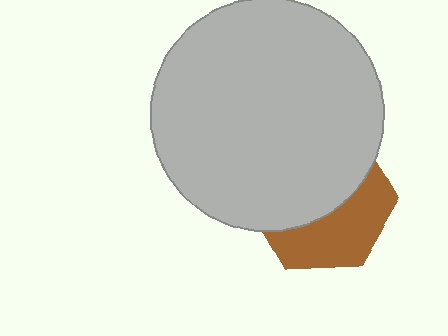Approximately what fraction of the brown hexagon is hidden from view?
Roughly 58% of the brown hexagon is hidden behind the light gray circle.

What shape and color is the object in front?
The object in front is a light gray circle.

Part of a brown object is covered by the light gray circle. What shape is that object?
It is a hexagon.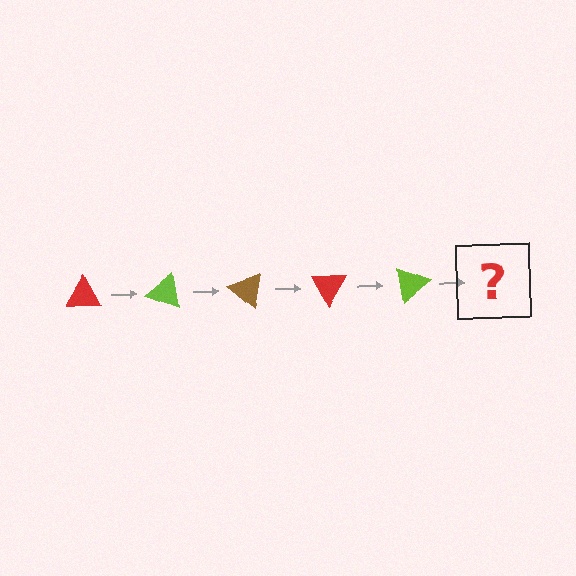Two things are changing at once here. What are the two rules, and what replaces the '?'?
The two rules are that it rotates 20 degrees each step and the color cycles through red, lime, and brown. The '?' should be a brown triangle, rotated 100 degrees from the start.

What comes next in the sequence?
The next element should be a brown triangle, rotated 100 degrees from the start.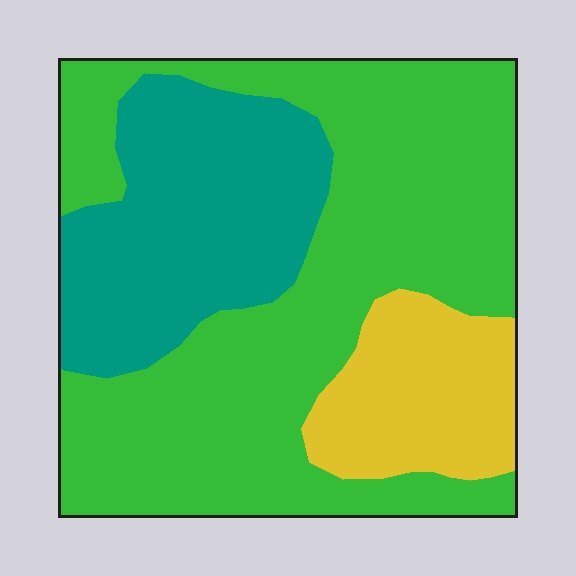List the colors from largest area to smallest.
From largest to smallest: green, teal, yellow.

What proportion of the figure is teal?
Teal takes up between a sixth and a third of the figure.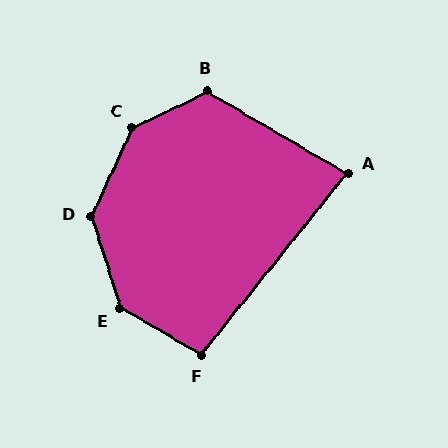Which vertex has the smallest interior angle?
A, at approximately 82 degrees.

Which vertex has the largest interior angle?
C, at approximately 140 degrees.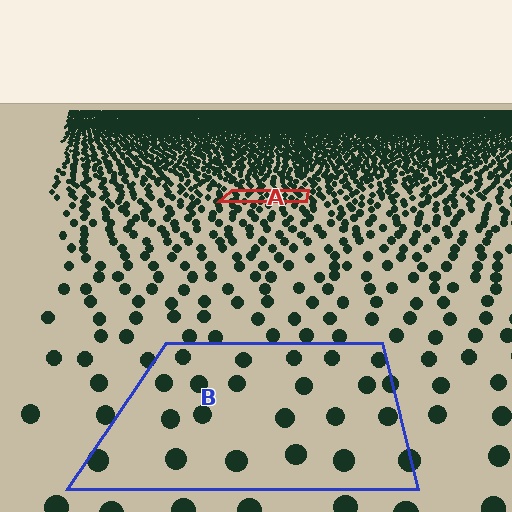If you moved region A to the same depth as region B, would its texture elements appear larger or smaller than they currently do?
They would appear larger. At a closer depth, the same texture elements are projected at a bigger on-screen size.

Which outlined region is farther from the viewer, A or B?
Region A is farther from the viewer — the texture elements inside it appear smaller and more densely packed.